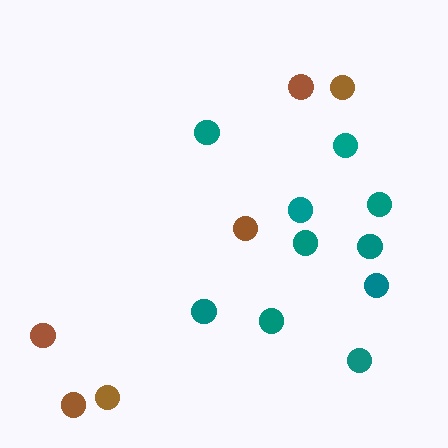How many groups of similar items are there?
There are 2 groups: one group of teal circles (10) and one group of brown circles (6).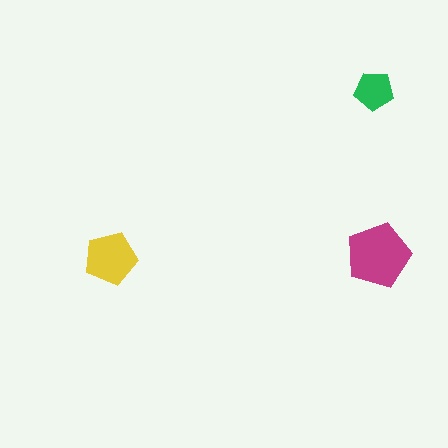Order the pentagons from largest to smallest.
the magenta one, the yellow one, the green one.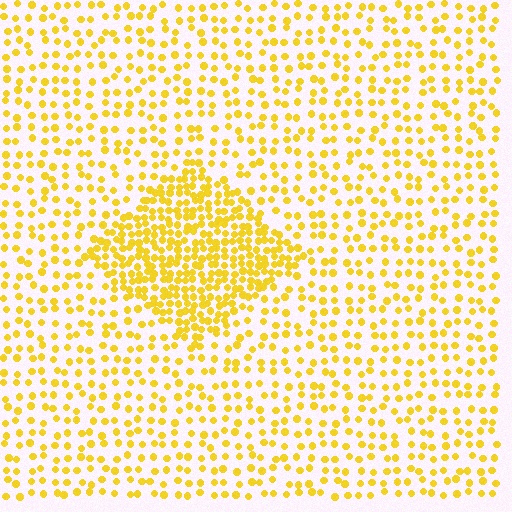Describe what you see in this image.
The image contains small yellow elements arranged at two different densities. A diamond-shaped region is visible where the elements are more densely packed than the surrounding area.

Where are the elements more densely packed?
The elements are more densely packed inside the diamond boundary.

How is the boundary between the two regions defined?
The boundary is defined by a change in element density (approximately 2.4x ratio). All elements are the same color, size, and shape.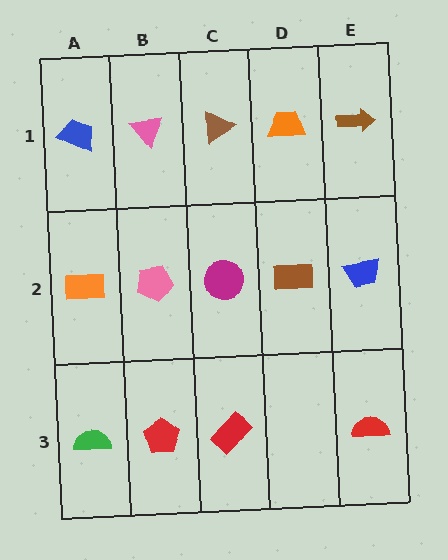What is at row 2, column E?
A blue trapezoid.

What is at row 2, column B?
A pink pentagon.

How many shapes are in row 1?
5 shapes.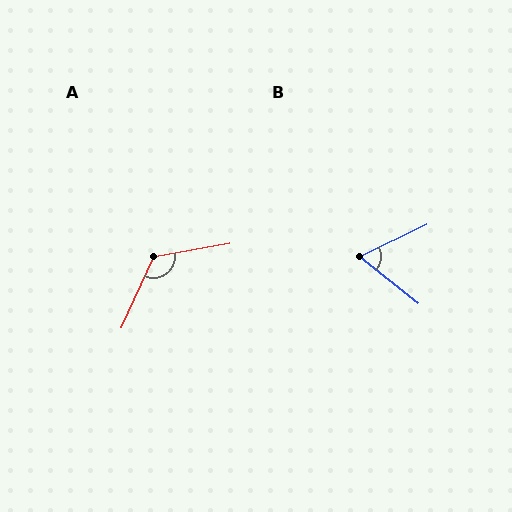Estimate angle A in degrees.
Approximately 124 degrees.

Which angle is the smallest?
B, at approximately 64 degrees.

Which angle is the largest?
A, at approximately 124 degrees.